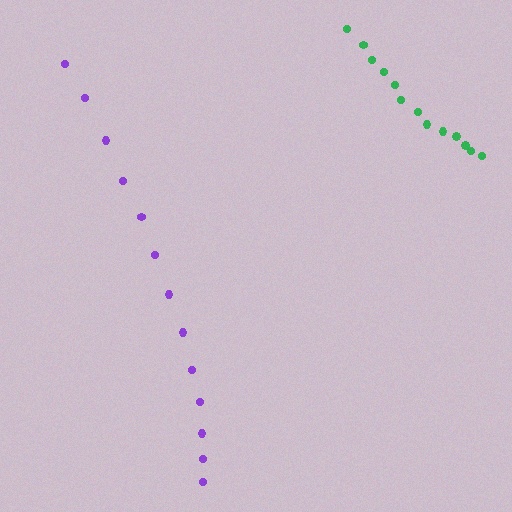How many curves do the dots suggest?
There are 2 distinct paths.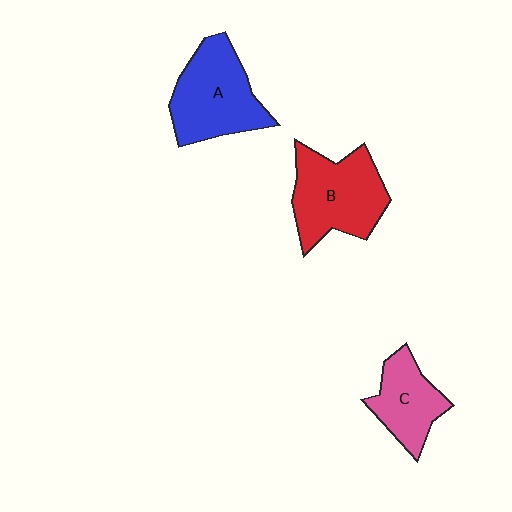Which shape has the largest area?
Shape B (red).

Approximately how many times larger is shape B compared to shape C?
Approximately 1.5 times.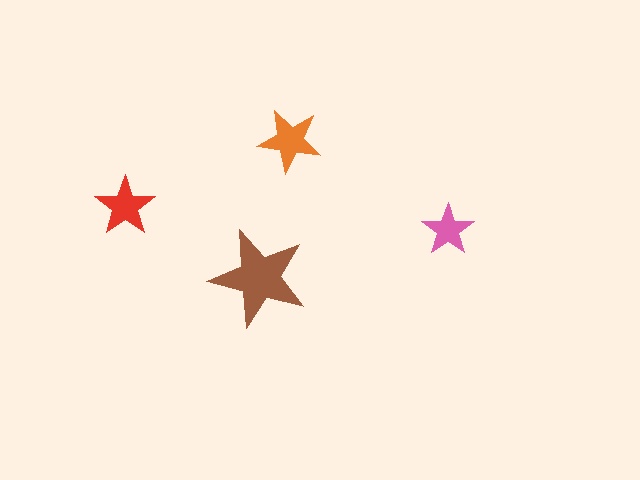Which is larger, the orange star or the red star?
The orange one.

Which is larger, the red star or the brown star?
The brown one.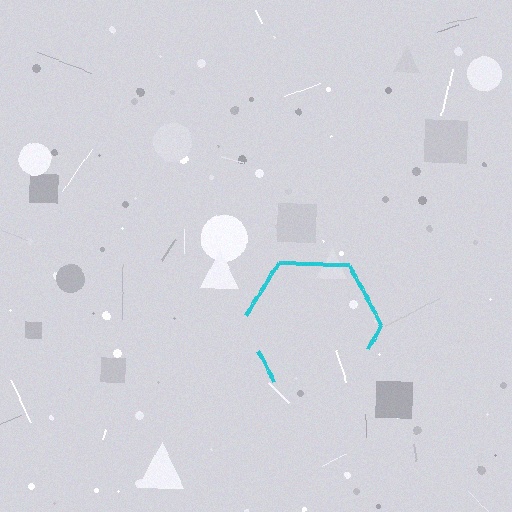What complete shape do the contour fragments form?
The contour fragments form a hexagon.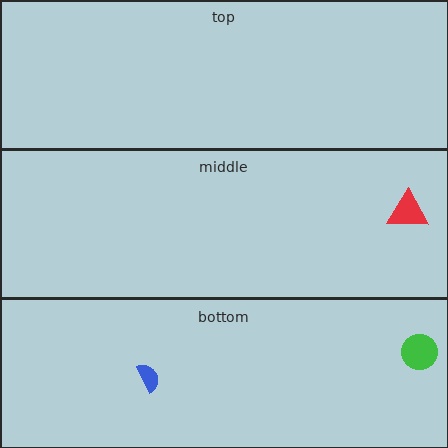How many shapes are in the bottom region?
2.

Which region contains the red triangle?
The middle region.